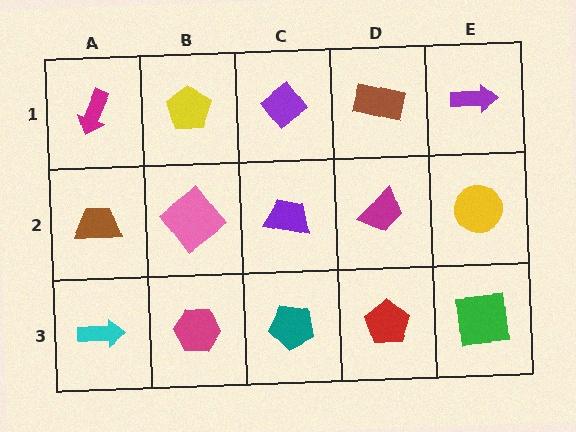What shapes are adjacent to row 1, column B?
A pink diamond (row 2, column B), a magenta arrow (row 1, column A), a purple diamond (row 1, column C).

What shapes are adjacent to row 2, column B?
A yellow pentagon (row 1, column B), a magenta hexagon (row 3, column B), a brown trapezoid (row 2, column A), a purple trapezoid (row 2, column C).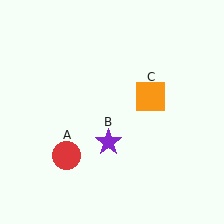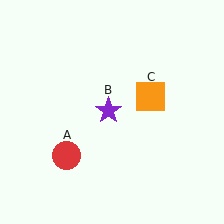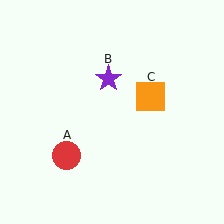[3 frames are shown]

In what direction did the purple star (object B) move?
The purple star (object B) moved up.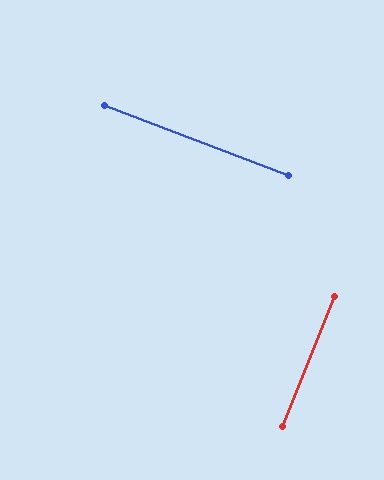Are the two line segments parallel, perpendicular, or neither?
Perpendicular — they meet at approximately 89°.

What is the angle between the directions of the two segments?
Approximately 89 degrees.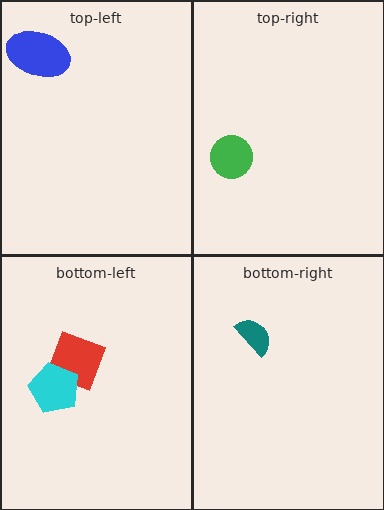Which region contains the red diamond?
The bottom-left region.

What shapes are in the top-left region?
The blue ellipse.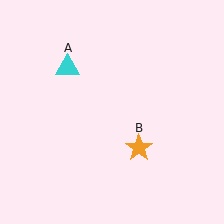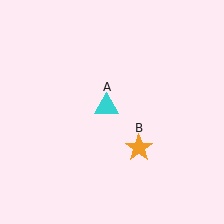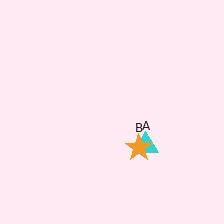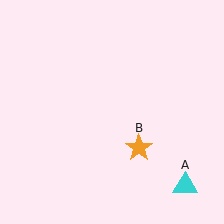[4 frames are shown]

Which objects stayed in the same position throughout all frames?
Orange star (object B) remained stationary.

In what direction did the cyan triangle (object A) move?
The cyan triangle (object A) moved down and to the right.